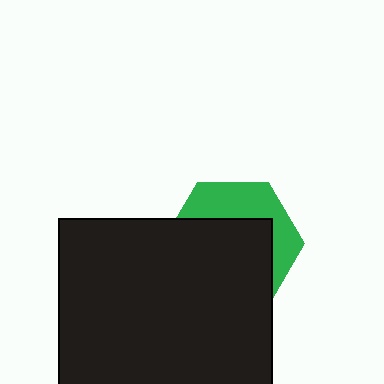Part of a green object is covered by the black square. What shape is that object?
It is a hexagon.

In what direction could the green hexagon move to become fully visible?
The green hexagon could move up. That would shift it out from behind the black square entirely.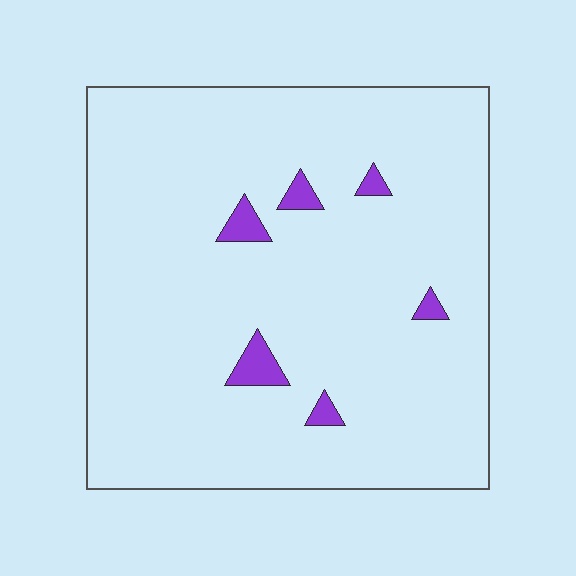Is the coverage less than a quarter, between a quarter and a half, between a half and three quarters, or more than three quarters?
Less than a quarter.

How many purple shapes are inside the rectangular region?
6.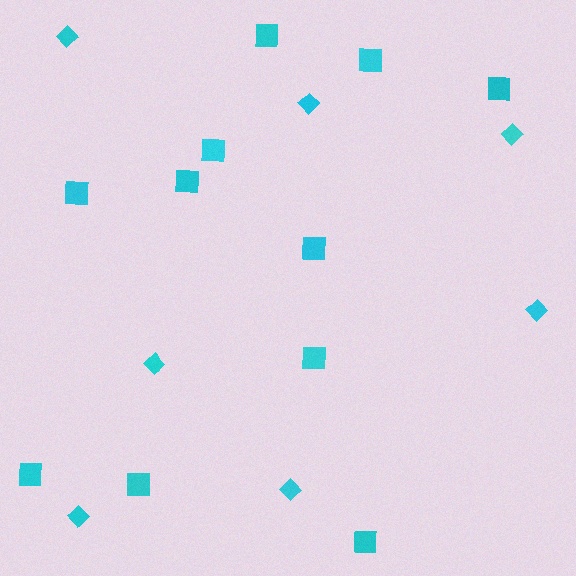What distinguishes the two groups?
There are 2 groups: one group of squares (11) and one group of diamonds (7).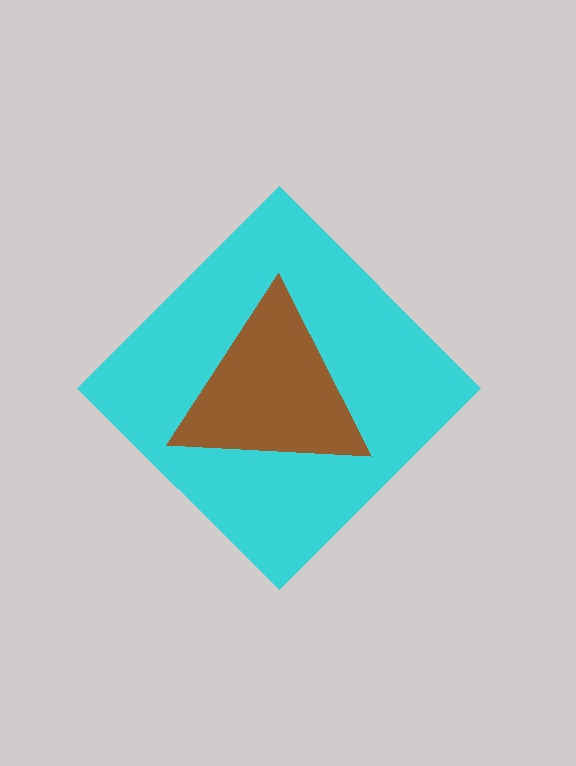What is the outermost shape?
The cyan diamond.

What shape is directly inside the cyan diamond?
The brown triangle.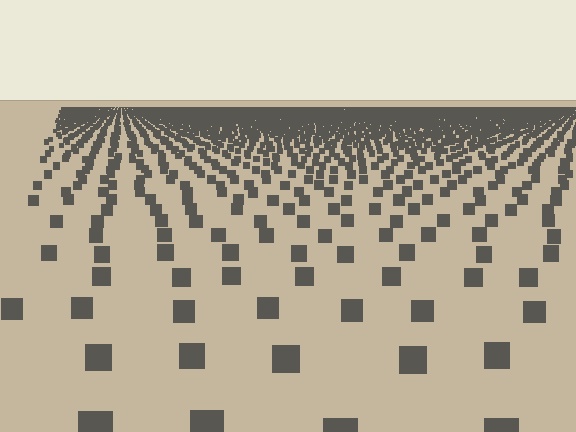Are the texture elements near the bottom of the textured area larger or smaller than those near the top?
Larger. Near the bottom, elements are closer to the viewer and appear at a bigger on-screen size.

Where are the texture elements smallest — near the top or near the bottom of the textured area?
Near the top.